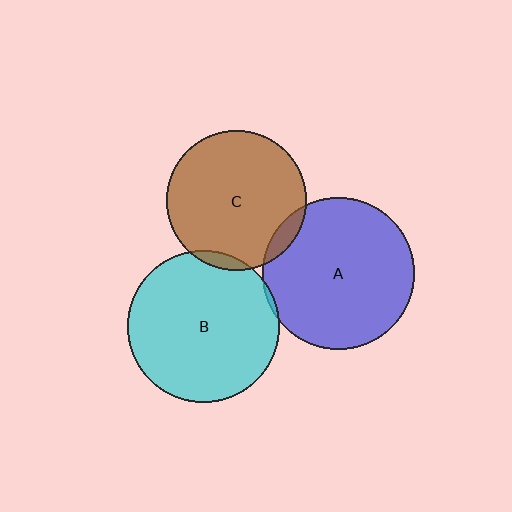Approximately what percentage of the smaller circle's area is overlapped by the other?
Approximately 5%.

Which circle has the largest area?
Circle A (blue).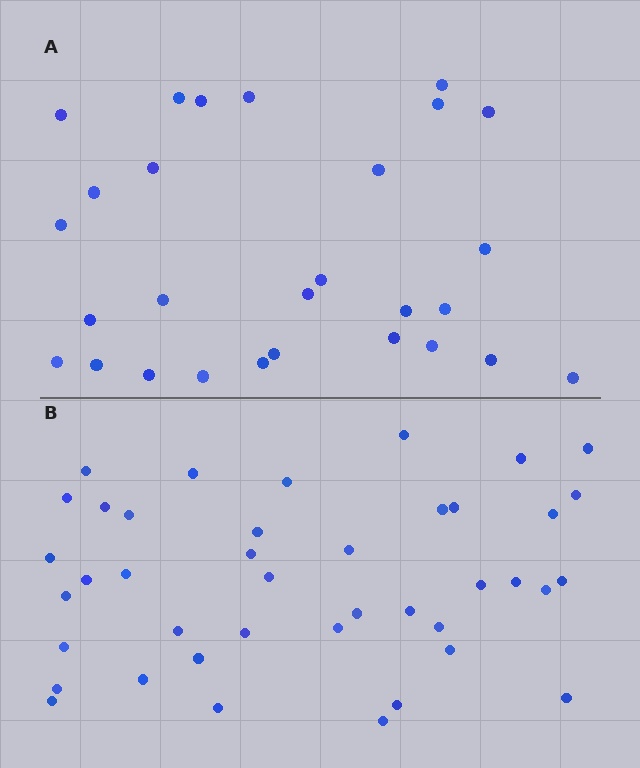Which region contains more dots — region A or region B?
Region B (the bottom region) has more dots.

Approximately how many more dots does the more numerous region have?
Region B has approximately 15 more dots than region A.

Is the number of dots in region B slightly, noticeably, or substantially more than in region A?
Region B has substantially more. The ratio is roughly 1.5 to 1.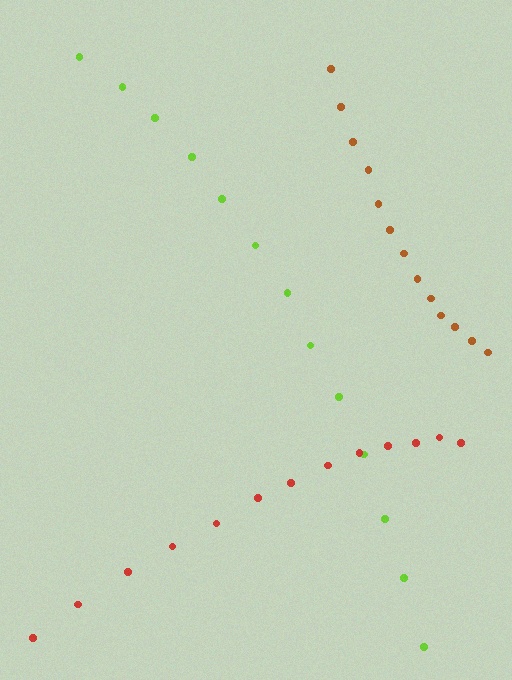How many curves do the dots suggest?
There are 3 distinct paths.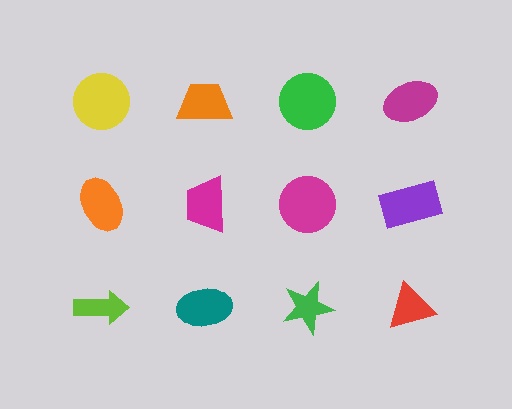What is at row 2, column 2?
A magenta trapezoid.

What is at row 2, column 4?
A purple rectangle.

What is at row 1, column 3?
A green circle.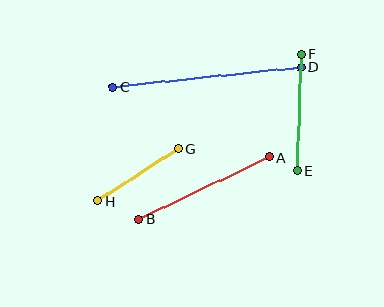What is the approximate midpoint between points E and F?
The midpoint is at approximately (299, 112) pixels.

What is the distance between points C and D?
The distance is approximately 189 pixels.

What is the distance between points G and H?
The distance is approximately 96 pixels.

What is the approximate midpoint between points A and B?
The midpoint is at approximately (204, 188) pixels.